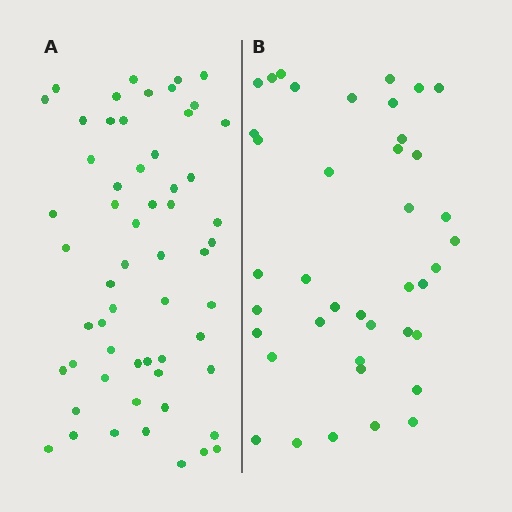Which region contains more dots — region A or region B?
Region A (the left region) has more dots.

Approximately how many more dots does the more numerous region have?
Region A has approximately 20 more dots than region B.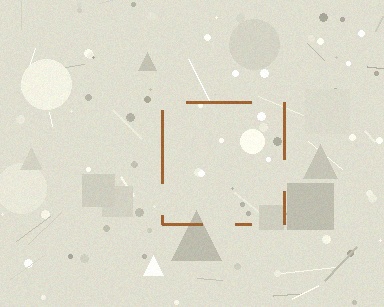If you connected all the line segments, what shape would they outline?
They would outline a square.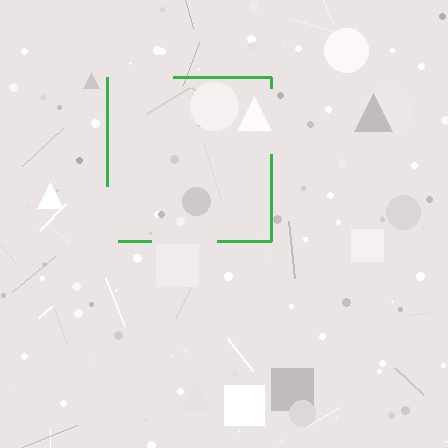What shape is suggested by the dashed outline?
The dashed outline suggests a square.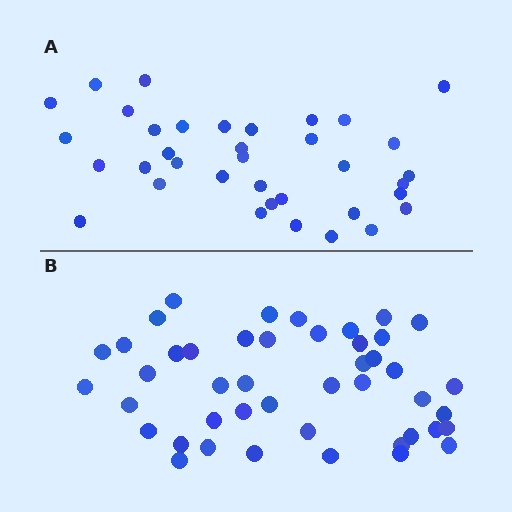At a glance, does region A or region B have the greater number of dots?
Region B (the bottom region) has more dots.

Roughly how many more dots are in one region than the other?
Region B has roughly 8 or so more dots than region A.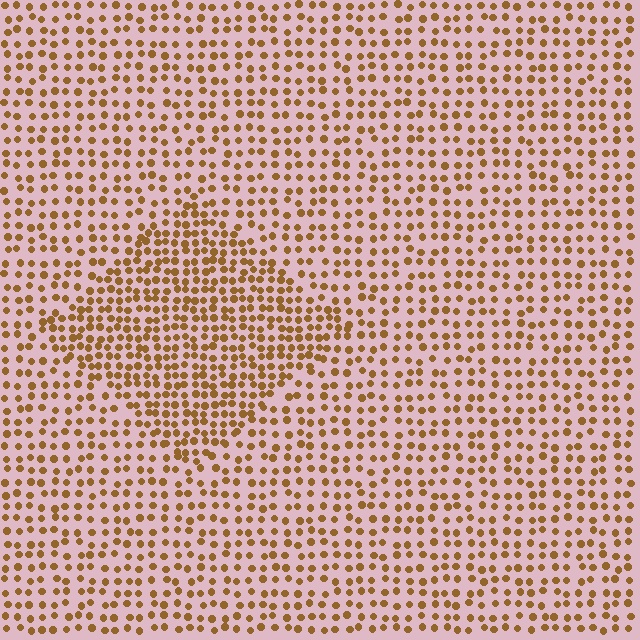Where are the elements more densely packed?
The elements are more densely packed inside the diamond boundary.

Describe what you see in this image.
The image contains small brown elements arranged at two different densities. A diamond-shaped region is visible where the elements are more densely packed than the surrounding area.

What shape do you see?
I see a diamond.